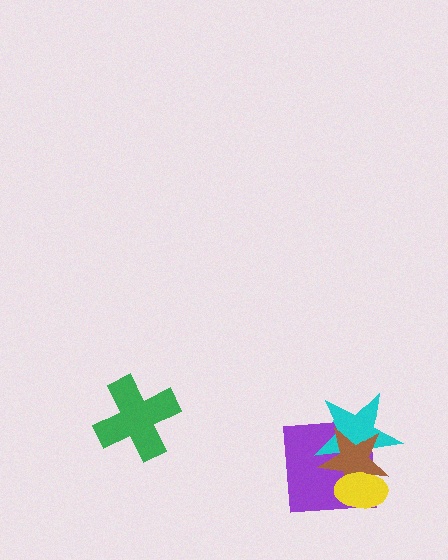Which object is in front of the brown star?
The yellow ellipse is in front of the brown star.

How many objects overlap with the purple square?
3 objects overlap with the purple square.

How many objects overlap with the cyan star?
3 objects overlap with the cyan star.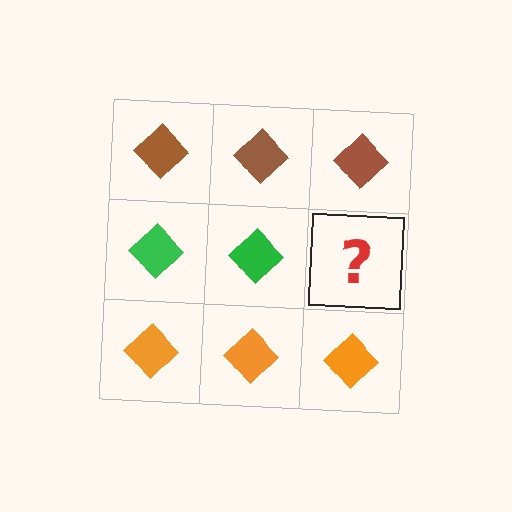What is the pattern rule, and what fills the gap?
The rule is that each row has a consistent color. The gap should be filled with a green diamond.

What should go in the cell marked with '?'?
The missing cell should contain a green diamond.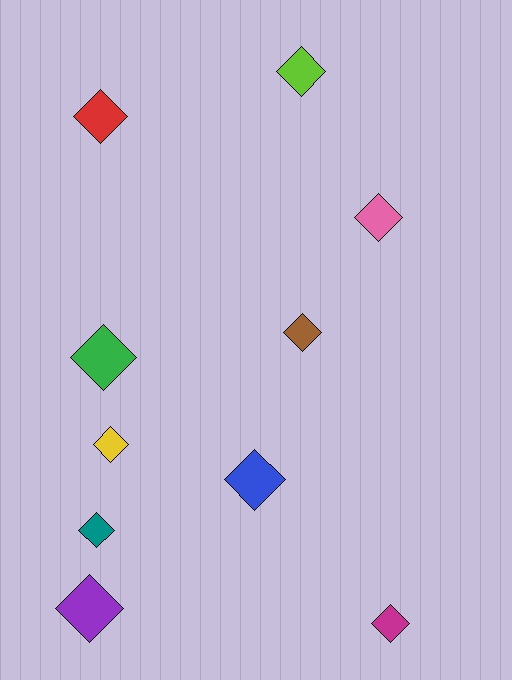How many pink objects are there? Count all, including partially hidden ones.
There is 1 pink object.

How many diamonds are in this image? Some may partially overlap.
There are 10 diamonds.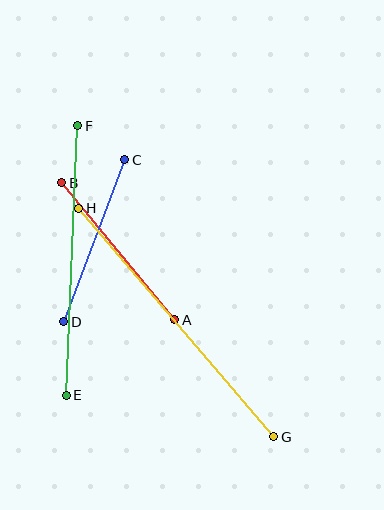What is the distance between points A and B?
The distance is approximately 178 pixels.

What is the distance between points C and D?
The distance is approximately 173 pixels.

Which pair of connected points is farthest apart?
Points G and H are farthest apart.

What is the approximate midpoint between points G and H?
The midpoint is at approximately (176, 322) pixels.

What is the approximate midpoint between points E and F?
The midpoint is at approximately (72, 261) pixels.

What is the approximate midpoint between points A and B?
The midpoint is at approximately (118, 251) pixels.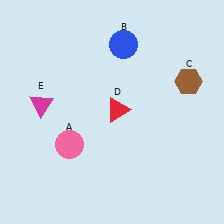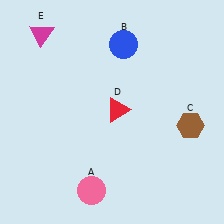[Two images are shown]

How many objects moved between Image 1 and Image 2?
3 objects moved between the two images.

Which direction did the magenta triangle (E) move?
The magenta triangle (E) moved up.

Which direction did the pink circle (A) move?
The pink circle (A) moved down.